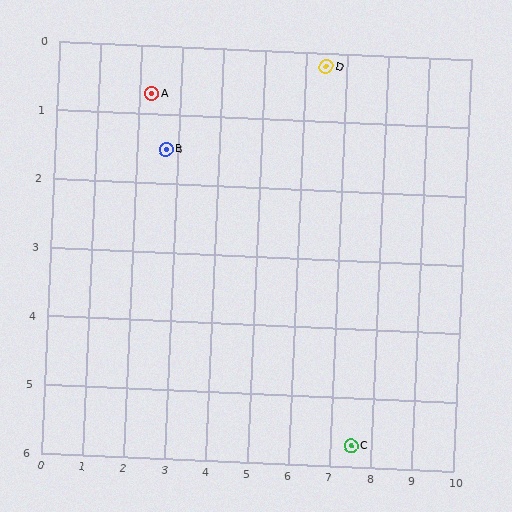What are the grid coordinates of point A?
Point A is at approximately (2.3, 0.7).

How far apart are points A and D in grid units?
Points A and D are about 4.2 grid units apart.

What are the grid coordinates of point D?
Point D is at approximately (6.5, 0.2).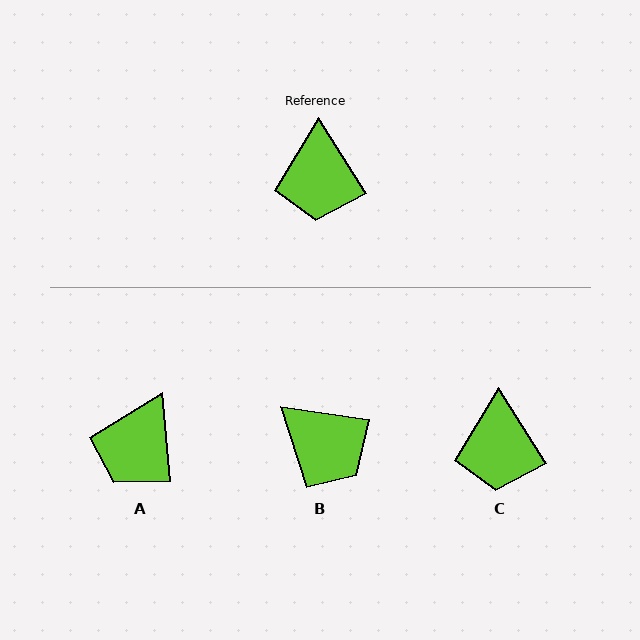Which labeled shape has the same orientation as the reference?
C.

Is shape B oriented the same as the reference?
No, it is off by about 49 degrees.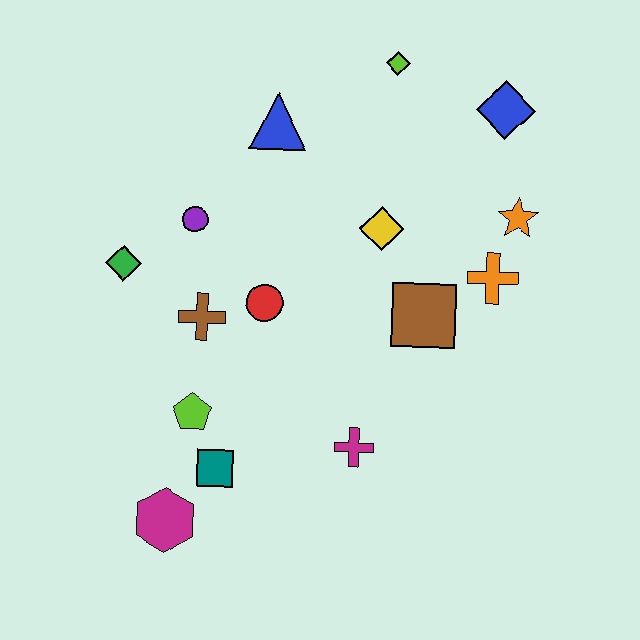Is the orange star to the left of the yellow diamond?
No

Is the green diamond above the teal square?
Yes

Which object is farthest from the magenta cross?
The lime diamond is farthest from the magenta cross.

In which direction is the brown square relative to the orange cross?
The brown square is to the left of the orange cross.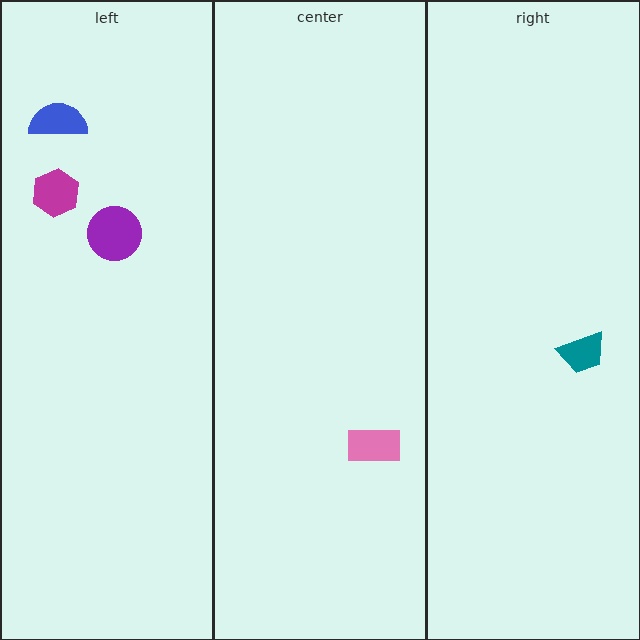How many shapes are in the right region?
1.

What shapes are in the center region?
The pink rectangle.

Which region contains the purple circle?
The left region.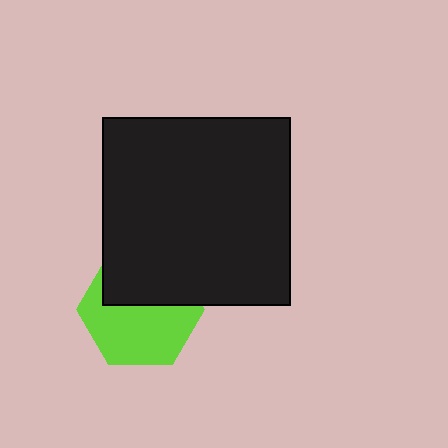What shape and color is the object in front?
The object in front is a black square.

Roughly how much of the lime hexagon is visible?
About half of it is visible (roughly 59%).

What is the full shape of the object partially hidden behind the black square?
The partially hidden object is a lime hexagon.